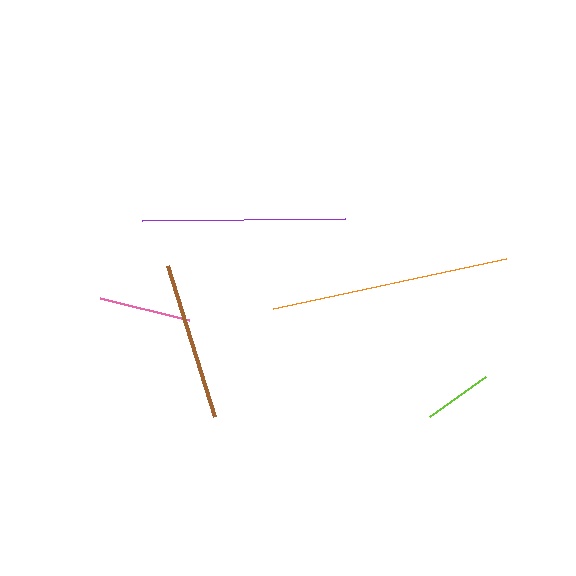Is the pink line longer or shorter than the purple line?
The purple line is longer than the pink line.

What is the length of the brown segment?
The brown segment is approximately 158 pixels long.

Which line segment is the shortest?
The lime line is the shortest at approximately 69 pixels.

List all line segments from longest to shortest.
From longest to shortest: orange, purple, brown, pink, lime.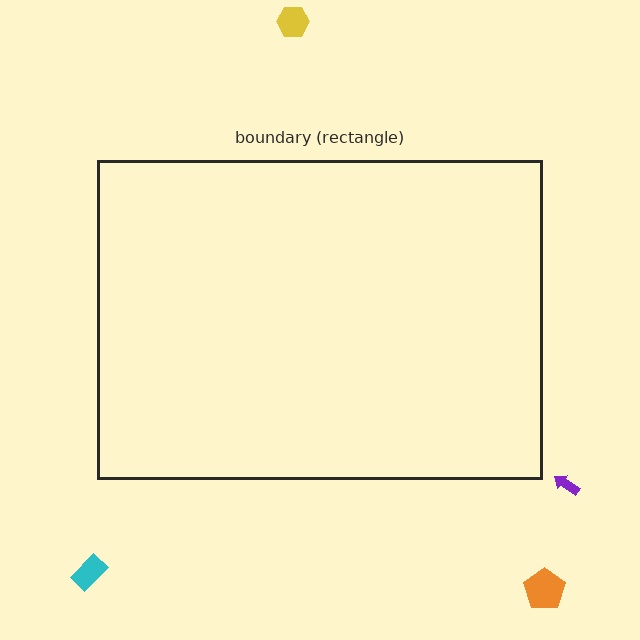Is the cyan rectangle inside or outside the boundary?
Outside.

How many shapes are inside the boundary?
0 inside, 4 outside.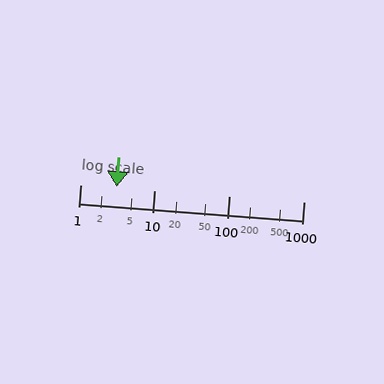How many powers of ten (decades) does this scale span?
The scale spans 3 decades, from 1 to 1000.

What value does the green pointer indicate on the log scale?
The pointer indicates approximately 3.1.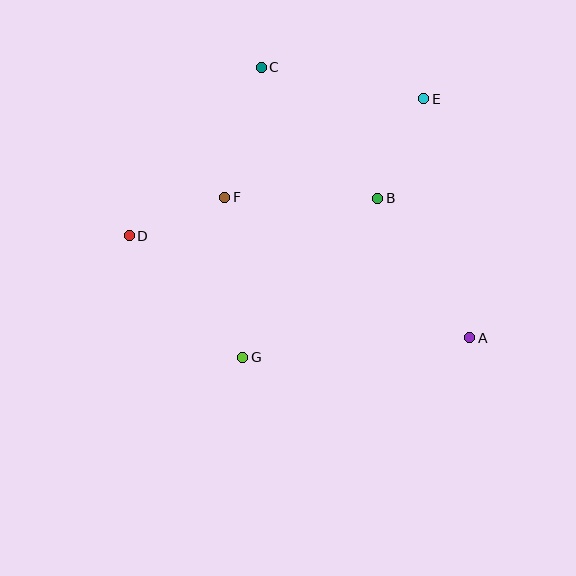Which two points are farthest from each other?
Points A and D are farthest from each other.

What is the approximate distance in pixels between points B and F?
The distance between B and F is approximately 153 pixels.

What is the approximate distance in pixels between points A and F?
The distance between A and F is approximately 282 pixels.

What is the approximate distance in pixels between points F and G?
The distance between F and G is approximately 161 pixels.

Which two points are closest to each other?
Points D and F are closest to each other.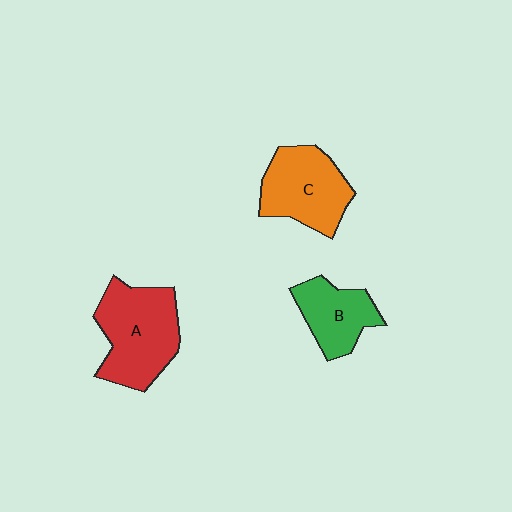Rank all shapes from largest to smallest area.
From largest to smallest: A (red), C (orange), B (green).